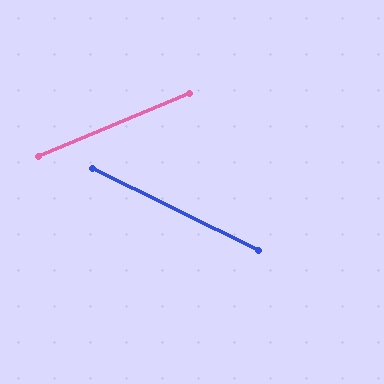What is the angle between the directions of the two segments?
Approximately 49 degrees.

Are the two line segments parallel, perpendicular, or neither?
Neither parallel nor perpendicular — they differ by about 49°.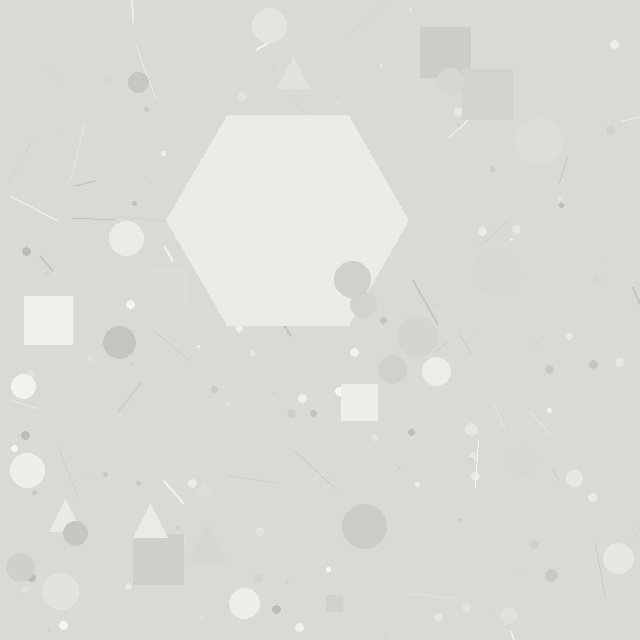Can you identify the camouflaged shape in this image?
The camouflaged shape is a hexagon.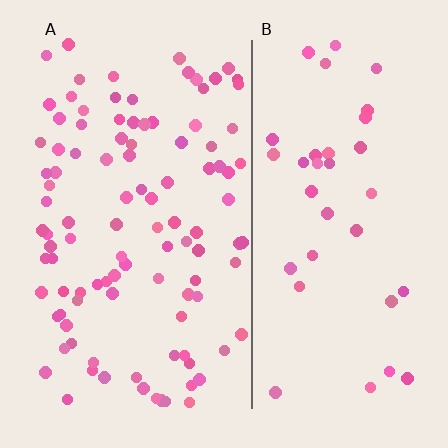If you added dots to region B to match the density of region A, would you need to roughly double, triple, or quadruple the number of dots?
Approximately triple.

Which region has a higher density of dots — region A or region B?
A (the left).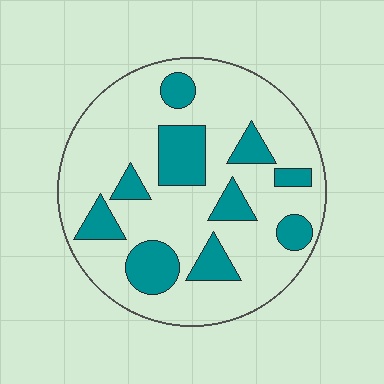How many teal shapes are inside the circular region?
10.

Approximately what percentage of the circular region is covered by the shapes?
Approximately 25%.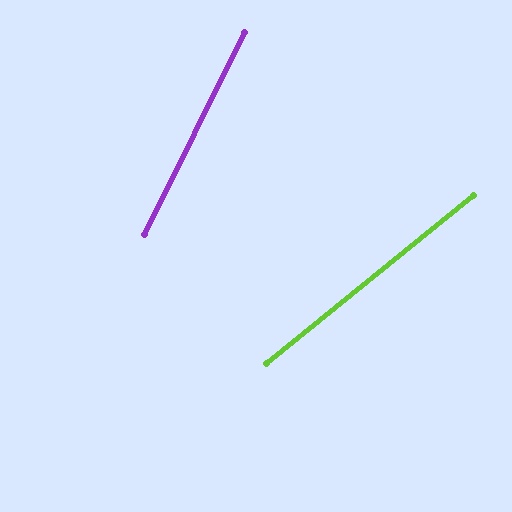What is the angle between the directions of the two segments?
Approximately 25 degrees.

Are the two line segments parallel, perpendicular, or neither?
Neither parallel nor perpendicular — they differ by about 25°.